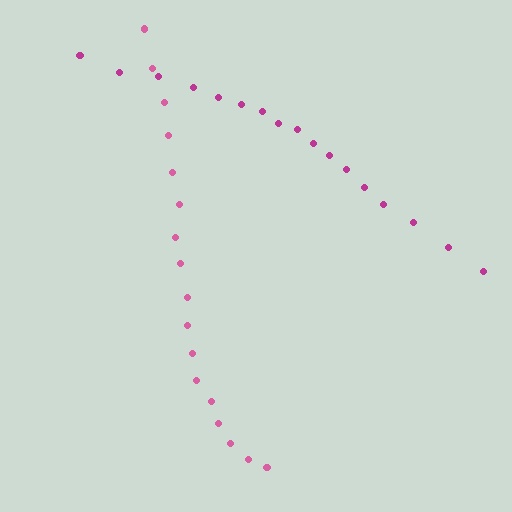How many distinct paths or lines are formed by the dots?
There are 2 distinct paths.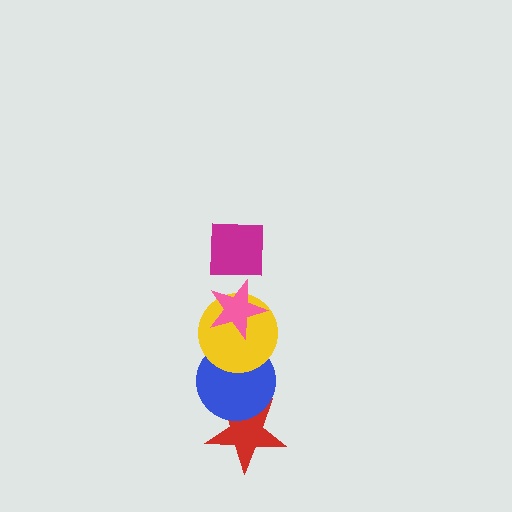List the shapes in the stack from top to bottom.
From top to bottom: the magenta square, the pink star, the yellow circle, the blue circle, the red star.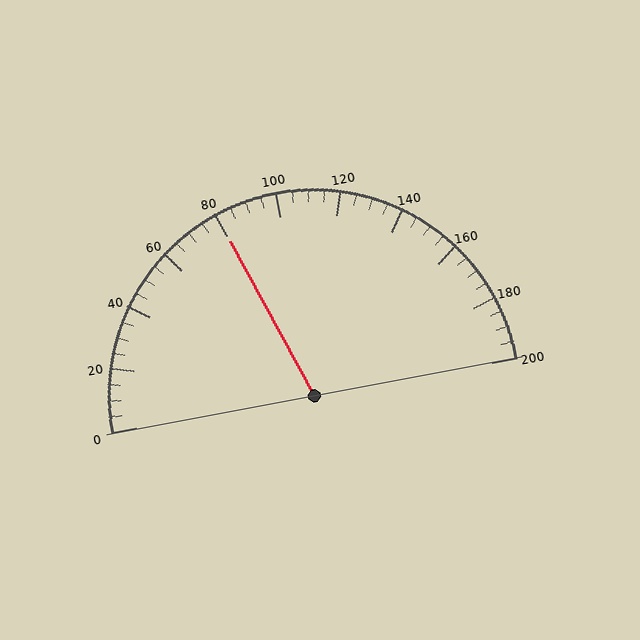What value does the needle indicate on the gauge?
The needle indicates approximately 80.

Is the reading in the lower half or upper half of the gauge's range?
The reading is in the lower half of the range (0 to 200).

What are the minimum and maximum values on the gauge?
The gauge ranges from 0 to 200.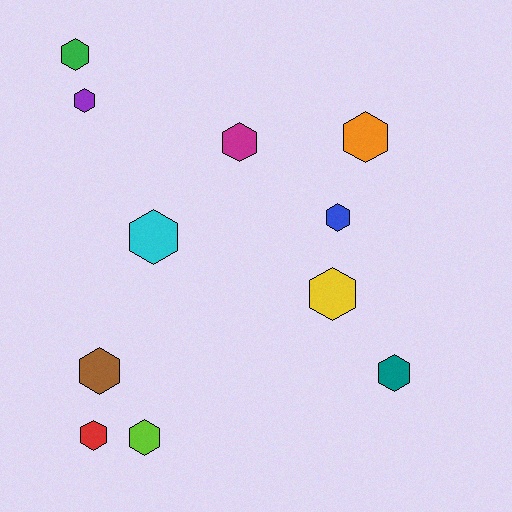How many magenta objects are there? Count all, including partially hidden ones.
There is 1 magenta object.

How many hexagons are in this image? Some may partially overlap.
There are 11 hexagons.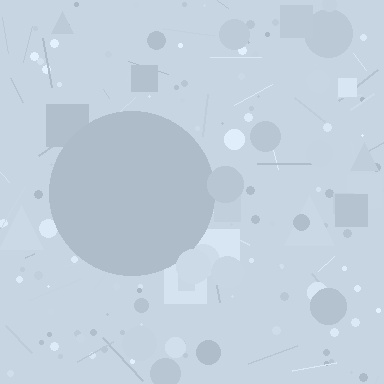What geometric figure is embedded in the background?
A circle is embedded in the background.